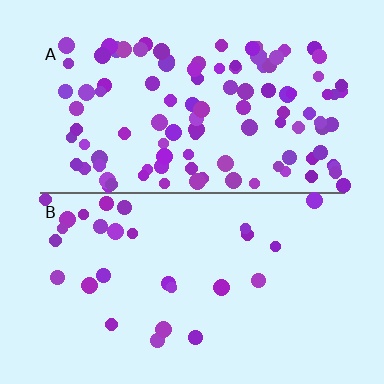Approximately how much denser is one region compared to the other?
Approximately 3.8× — region A over region B.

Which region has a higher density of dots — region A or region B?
A (the top).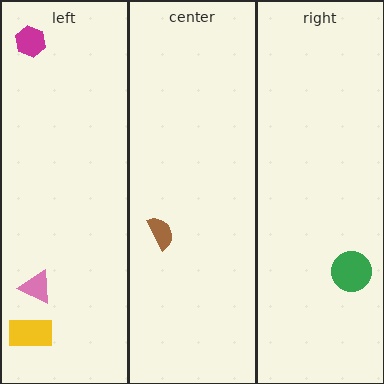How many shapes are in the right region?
1.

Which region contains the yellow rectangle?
The left region.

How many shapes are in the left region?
3.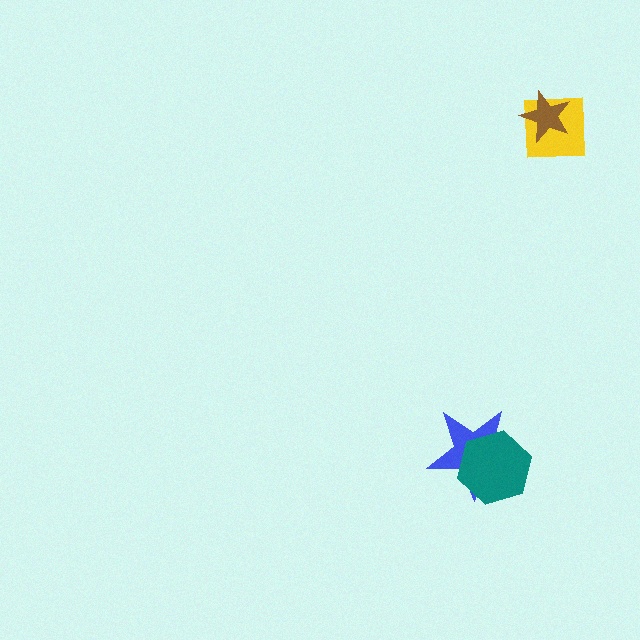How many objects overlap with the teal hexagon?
1 object overlaps with the teal hexagon.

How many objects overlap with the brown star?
1 object overlaps with the brown star.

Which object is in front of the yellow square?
The brown star is in front of the yellow square.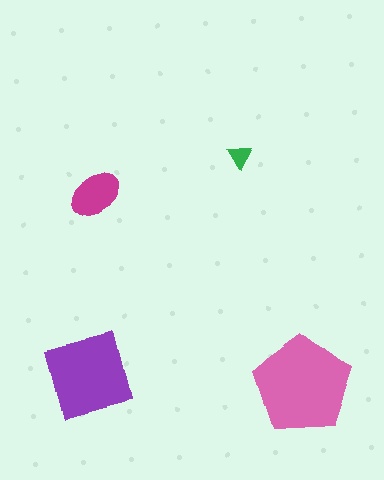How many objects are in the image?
There are 4 objects in the image.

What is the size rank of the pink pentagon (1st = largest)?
1st.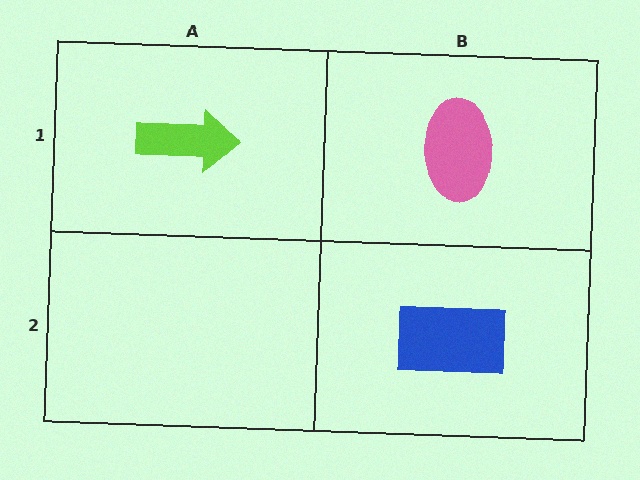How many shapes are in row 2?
1 shape.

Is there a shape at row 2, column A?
No, that cell is empty.